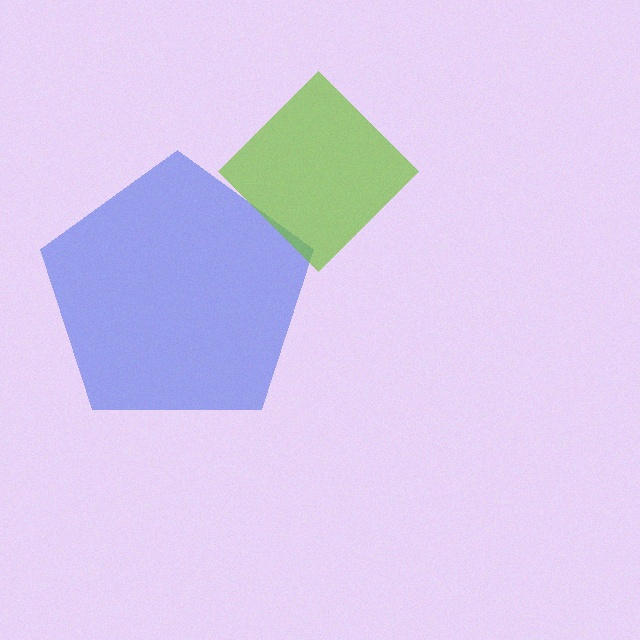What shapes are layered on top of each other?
The layered shapes are: a blue pentagon, a lime diamond.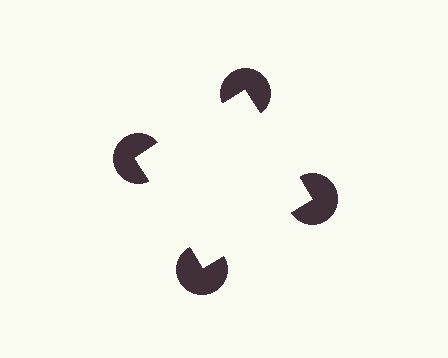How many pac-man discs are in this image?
There are 4 — one at each vertex of the illusory square.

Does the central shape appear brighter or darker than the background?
It typically appears slightly brighter than the background, even though no actual brightness change is drawn.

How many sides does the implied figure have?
4 sides.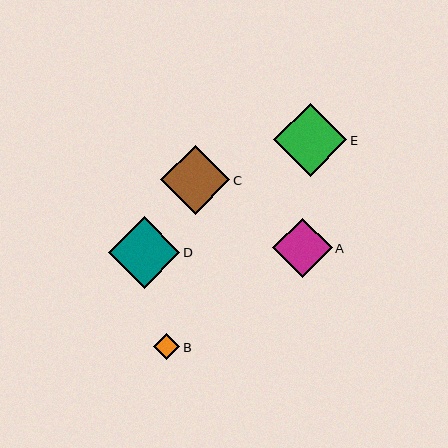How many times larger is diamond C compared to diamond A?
Diamond C is approximately 1.2 times the size of diamond A.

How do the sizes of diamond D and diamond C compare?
Diamond D and diamond C are approximately the same size.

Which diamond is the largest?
Diamond E is the largest with a size of approximately 73 pixels.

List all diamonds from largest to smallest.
From largest to smallest: E, D, C, A, B.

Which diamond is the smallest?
Diamond B is the smallest with a size of approximately 26 pixels.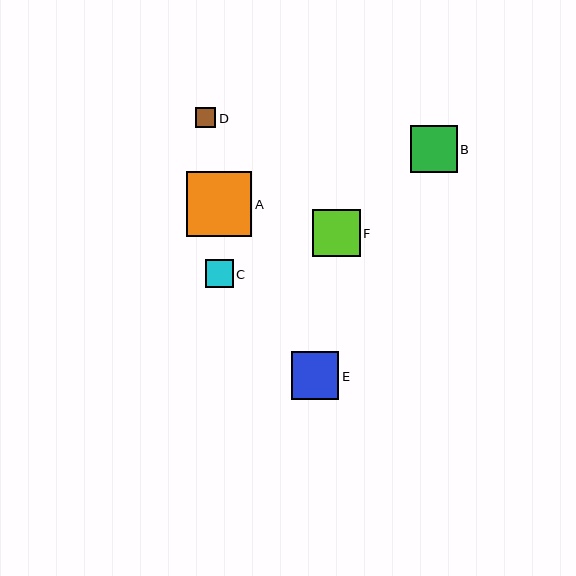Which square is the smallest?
Square D is the smallest with a size of approximately 20 pixels.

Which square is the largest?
Square A is the largest with a size of approximately 65 pixels.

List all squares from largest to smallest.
From largest to smallest: A, F, E, B, C, D.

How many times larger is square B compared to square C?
Square B is approximately 1.7 times the size of square C.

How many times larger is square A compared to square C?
Square A is approximately 2.3 times the size of square C.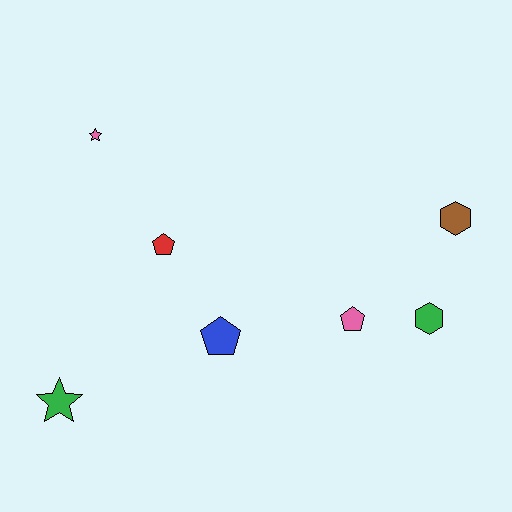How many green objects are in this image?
There are 2 green objects.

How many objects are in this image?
There are 7 objects.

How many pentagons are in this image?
There are 3 pentagons.